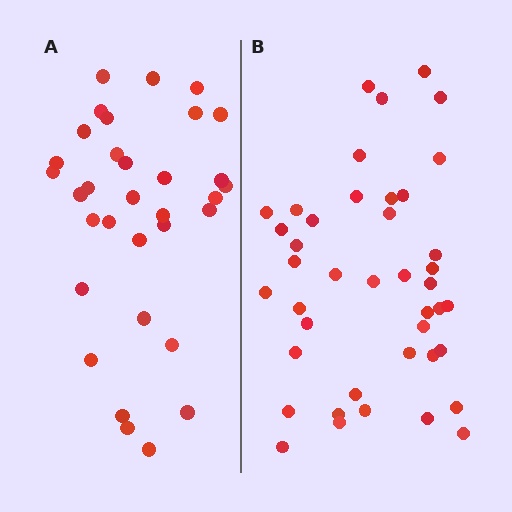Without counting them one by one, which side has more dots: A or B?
Region B (the right region) has more dots.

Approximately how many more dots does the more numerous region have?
Region B has roughly 8 or so more dots than region A.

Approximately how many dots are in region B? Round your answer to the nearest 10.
About 40 dots. (The exact count is 42, which rounds to 40.)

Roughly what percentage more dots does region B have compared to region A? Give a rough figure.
About 25% more.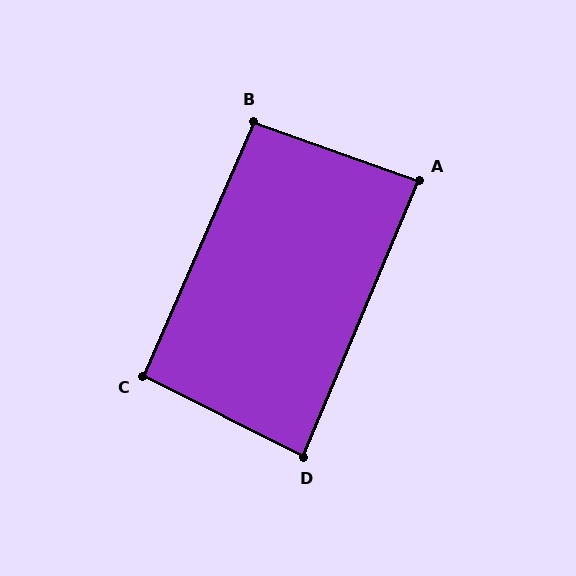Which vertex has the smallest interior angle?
D, at approximately 86 degrees.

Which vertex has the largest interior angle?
B, at approximately 94 degrees.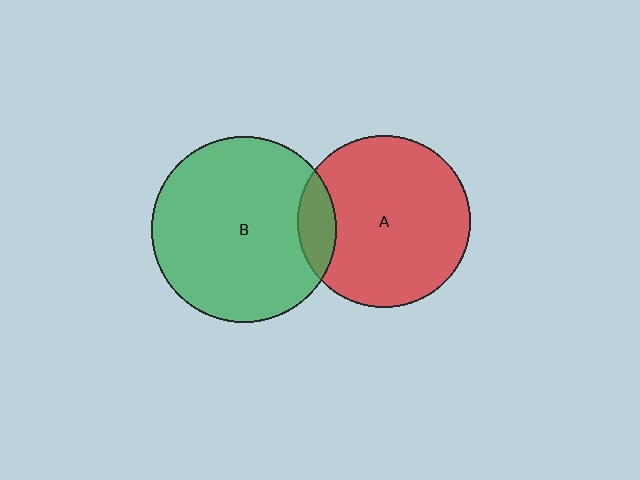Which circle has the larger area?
Circle B (green).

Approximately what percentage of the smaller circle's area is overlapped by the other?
Approximately 15%.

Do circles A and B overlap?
Yes.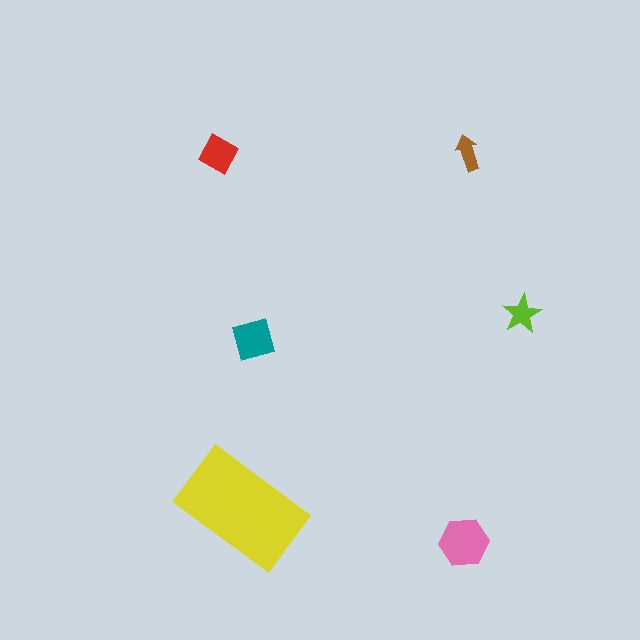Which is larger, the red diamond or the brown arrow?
The red diamond.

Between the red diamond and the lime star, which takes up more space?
The red diamond.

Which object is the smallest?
The brown arrow.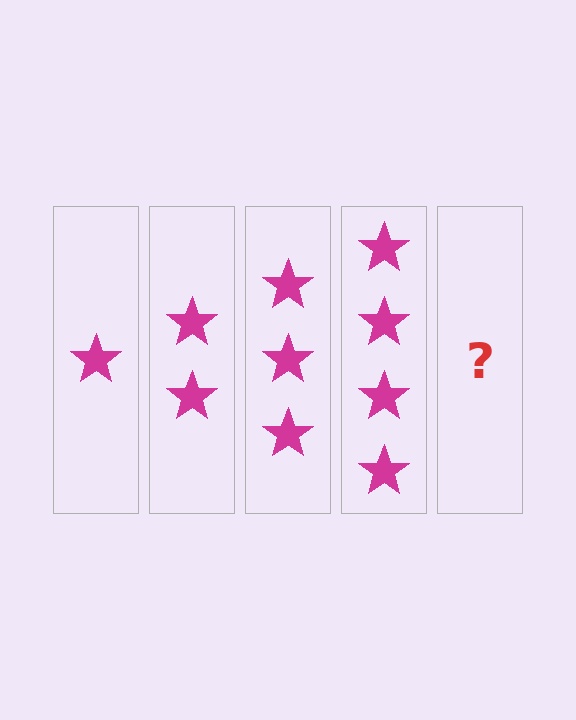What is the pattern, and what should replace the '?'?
The pattern is that each step adds one more star. The '?' should be 5 stars.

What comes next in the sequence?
The next element should be 5 stars.